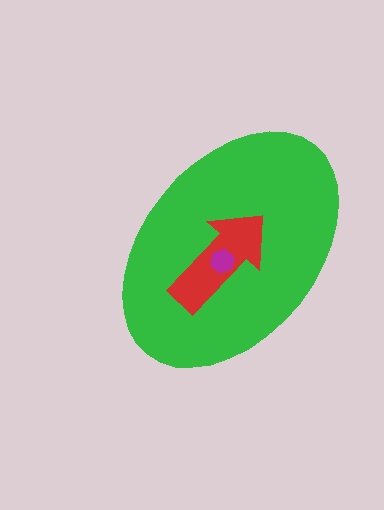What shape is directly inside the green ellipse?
The red arrow.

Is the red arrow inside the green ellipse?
Yes.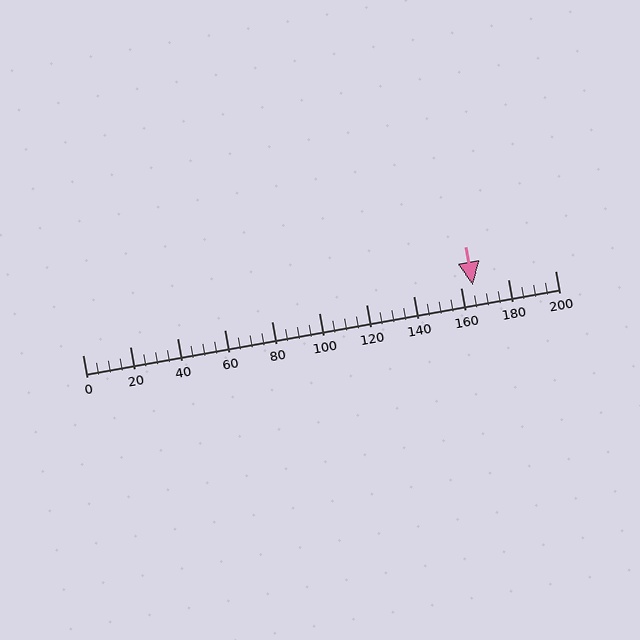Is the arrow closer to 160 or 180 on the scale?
The arrow is closer to 160.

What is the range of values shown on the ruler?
The ruler shows values from 0 to 200.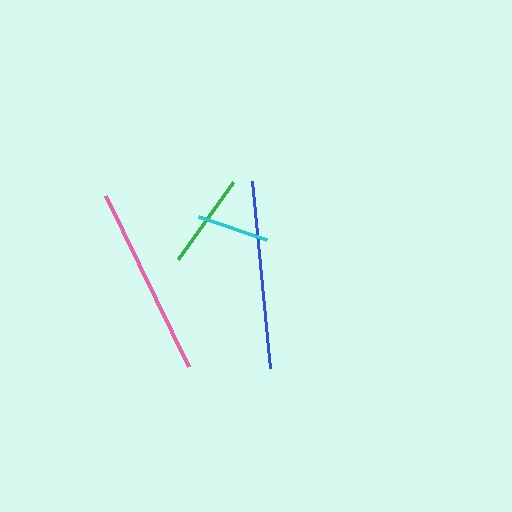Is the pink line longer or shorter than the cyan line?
The pink line is longer than the cyan line.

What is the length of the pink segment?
The pink segment is approximately 191 pixels long.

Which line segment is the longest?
The pink line is the longest at approximately 191 pixels.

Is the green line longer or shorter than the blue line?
The blue line is longer than the green line.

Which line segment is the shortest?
The cyan line is the shortest at approximately 72 pixels.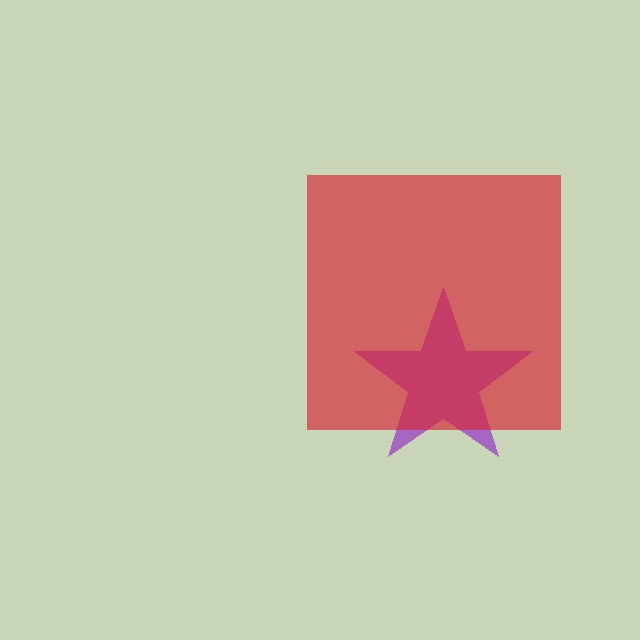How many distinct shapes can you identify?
There are 2 distinct shapes: a purple star, a red square.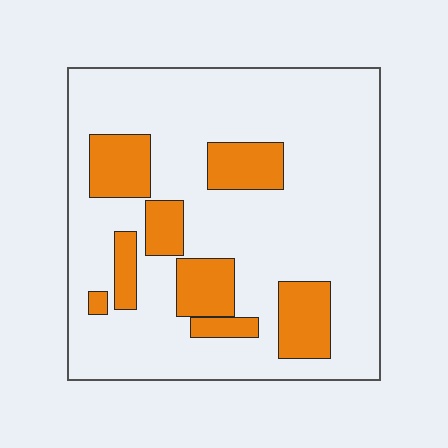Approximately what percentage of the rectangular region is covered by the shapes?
Approximately 20%.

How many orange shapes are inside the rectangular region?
8.